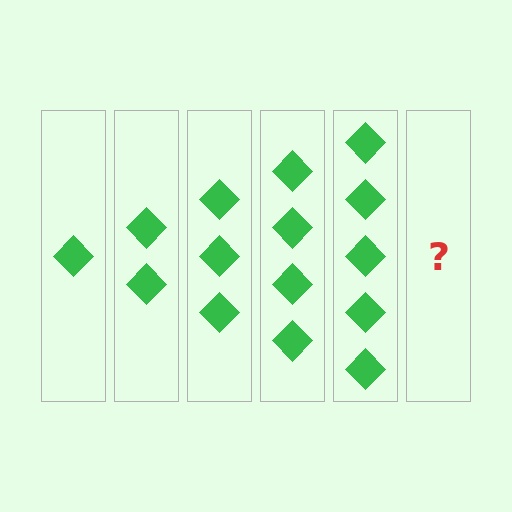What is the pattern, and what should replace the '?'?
The pattern is that each step adds one more diamond. The '?' should be 6 diamonds.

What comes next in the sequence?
The next element should be 6 diamonds.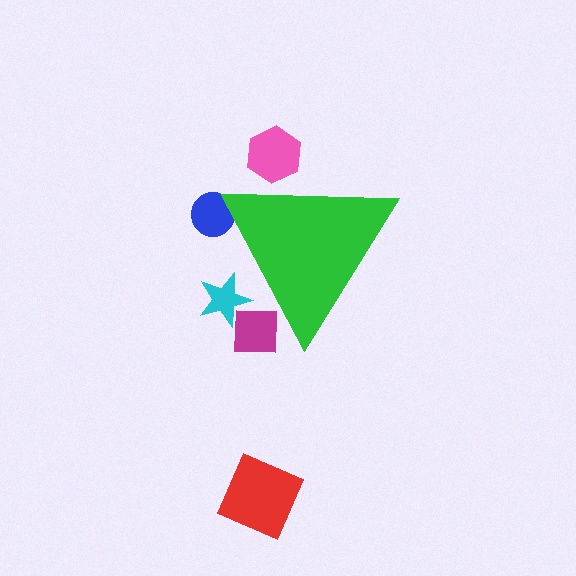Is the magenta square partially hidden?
Yes, the magenta square is partially hidden behind the green triangle.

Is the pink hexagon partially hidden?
Yes, the pink hexagon is partially hidden behind the green triangle.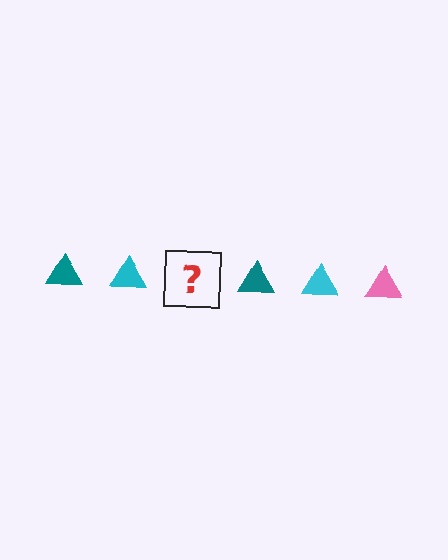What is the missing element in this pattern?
The missing element is a pink triangle.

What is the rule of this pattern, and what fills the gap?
The rule is that the pattern cycles through teal, cyan, pink triangles. The gap should be filled with a pink triangle.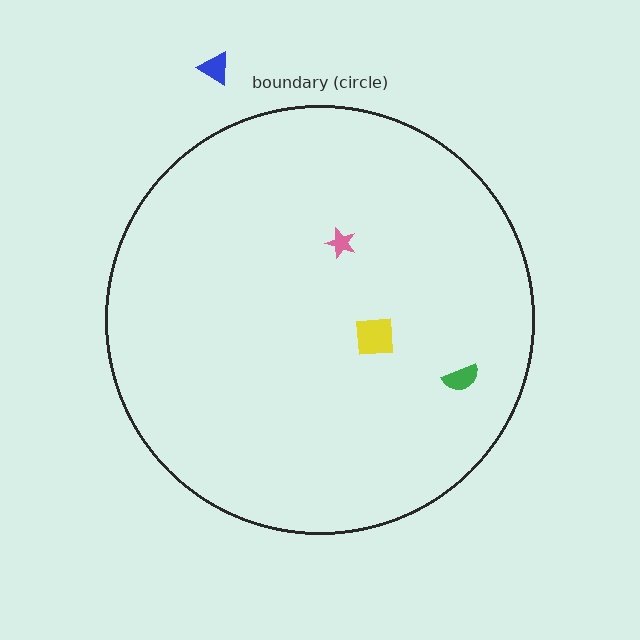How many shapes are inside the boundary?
3 inside, 1 outside.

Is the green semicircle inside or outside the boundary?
Inside.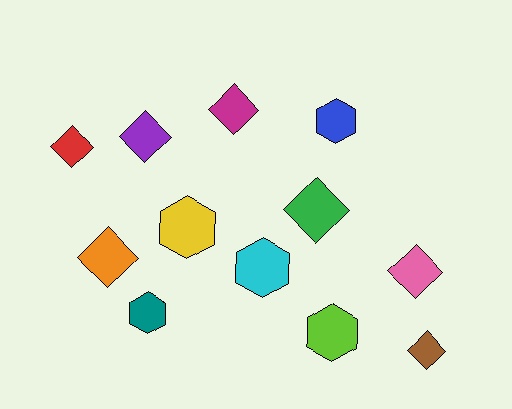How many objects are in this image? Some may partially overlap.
There are 12 objects.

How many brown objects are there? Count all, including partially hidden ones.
There is 1 brown object.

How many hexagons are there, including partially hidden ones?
There are 5 hexagons.